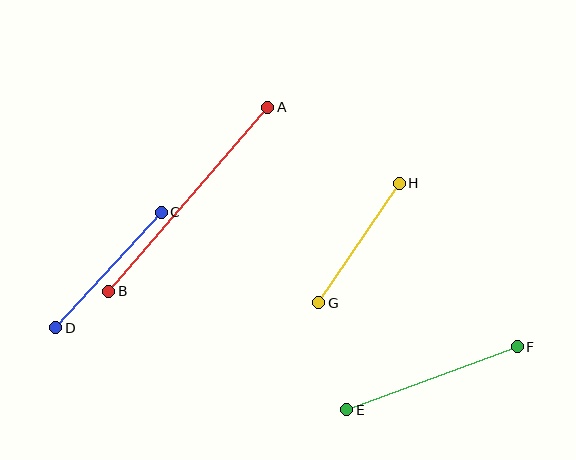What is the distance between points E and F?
The distance is approximately 182 pixels.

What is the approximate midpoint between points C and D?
The midpoint is at approximately (109, 270) pixels.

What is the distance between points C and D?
The distance is approximately 157 pixels.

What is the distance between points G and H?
The distance is approximately 144 pixels.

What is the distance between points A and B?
The distance is approximately 243 pixels.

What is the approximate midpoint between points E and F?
The midpoint is at approximately (432, 378) pixels.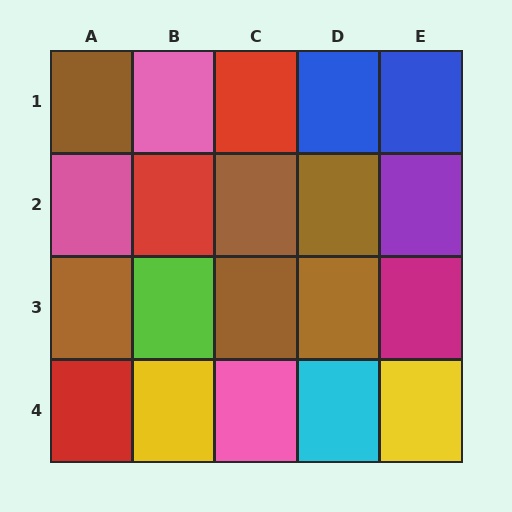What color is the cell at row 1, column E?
Blue.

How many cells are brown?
6 cells are brown.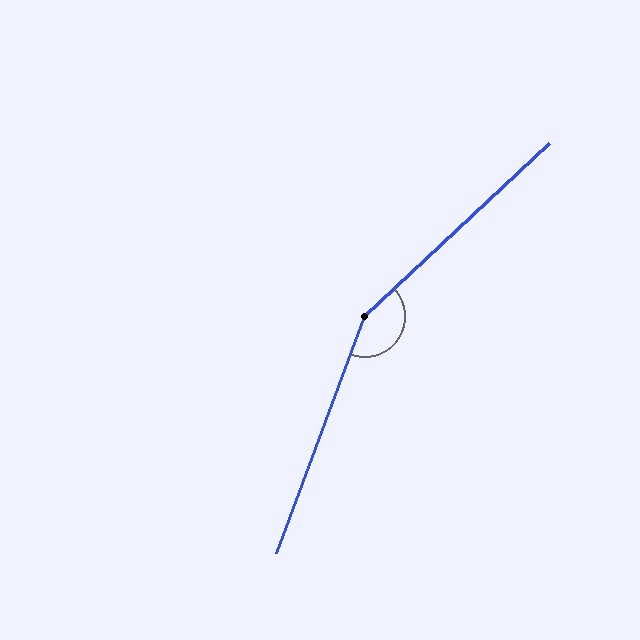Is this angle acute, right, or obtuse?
It is obtuse.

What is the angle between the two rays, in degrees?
Approximately 154 degrees.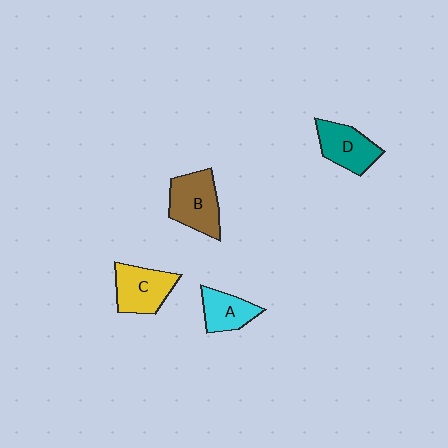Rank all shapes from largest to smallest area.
From largest to smallest: B (brown), C (yellow), D (teal), A (cyan).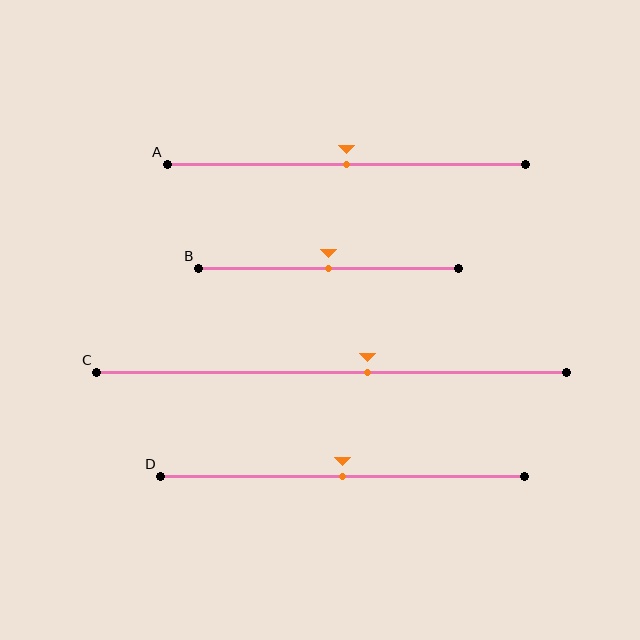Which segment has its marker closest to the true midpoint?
Segment A has its marker closest to the true midpoint.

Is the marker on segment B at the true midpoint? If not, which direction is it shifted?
Yes, the marker on segment B is at the true midpoint.